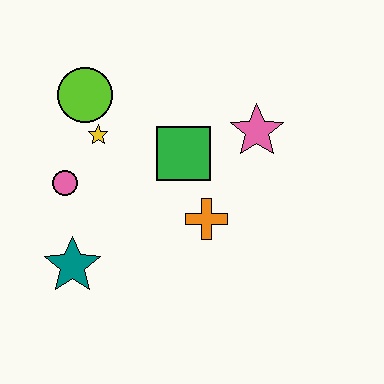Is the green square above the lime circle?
No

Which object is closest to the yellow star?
The lime circle is closest to the yellow star.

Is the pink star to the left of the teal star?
No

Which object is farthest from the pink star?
The teal star is farthest from the pink star.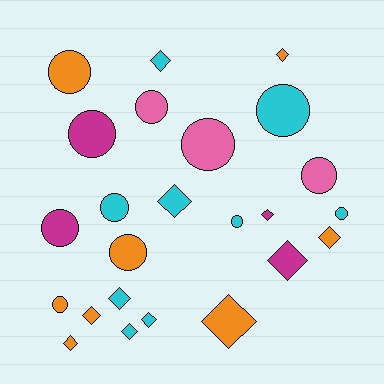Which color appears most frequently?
Cyan, with 9 objects.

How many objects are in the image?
There are 24 objects.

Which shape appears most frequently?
Diamond, with 12 objects.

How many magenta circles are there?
There are 2 magenta circles.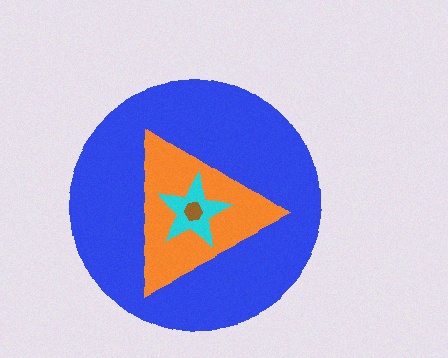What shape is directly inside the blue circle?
The orange triangle.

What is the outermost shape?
The blue circle.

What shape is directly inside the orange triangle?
The cyan star.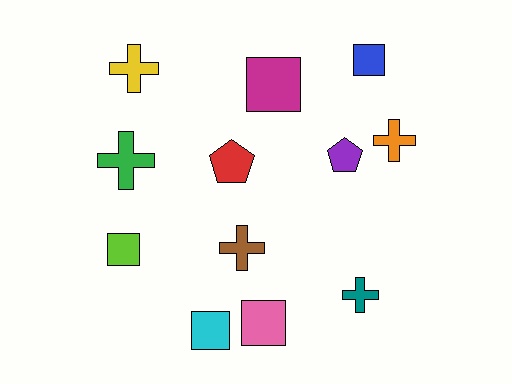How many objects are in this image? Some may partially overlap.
There are 12 objects.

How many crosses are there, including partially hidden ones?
There are 5 crosses.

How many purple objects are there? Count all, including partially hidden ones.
There is 1 purple object.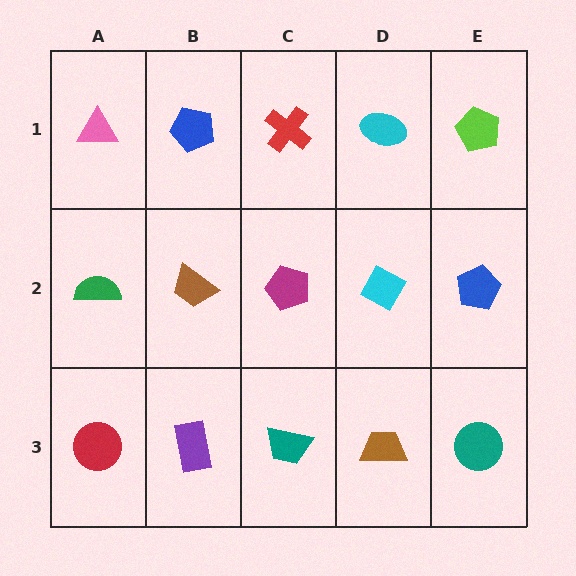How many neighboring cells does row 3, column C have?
3.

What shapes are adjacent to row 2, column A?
A pink triangle (row 1, column A), a red circle (row 3, column A), a brown trapezoid (row 2, column B).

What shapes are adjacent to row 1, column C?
A magenta pentagon (row 2, column C), a blue pentagon (row 1, column B), a cyan ellipse (row 1, column D).